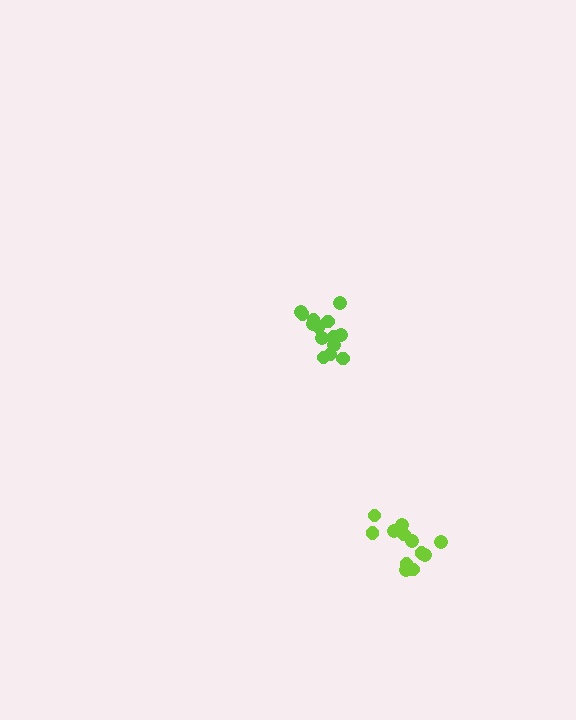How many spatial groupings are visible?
There are 2 spatial groupings.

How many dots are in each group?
Group 1: 13 dots, Group 2: 14 dots (27 total).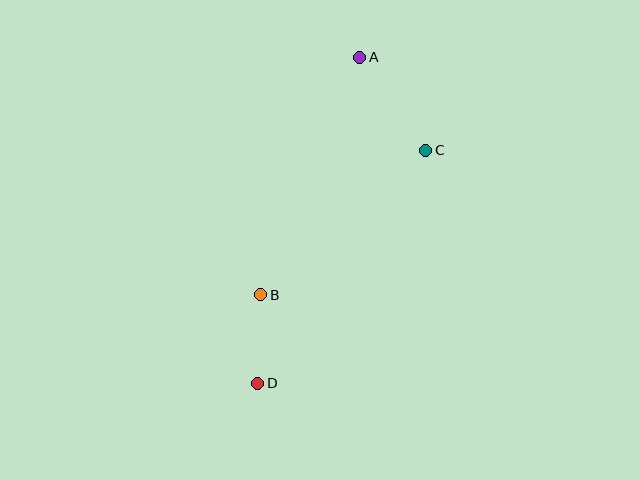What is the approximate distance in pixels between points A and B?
The distance between A and B is approximately 257 pixels.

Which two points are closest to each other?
Points B and D are closest to each other.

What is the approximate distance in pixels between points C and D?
The distance between C and D is approximately 288 pixels.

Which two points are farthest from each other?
Points A and D are farthest from each other.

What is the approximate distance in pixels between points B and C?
The distance between B and C is approximately 220 pixels.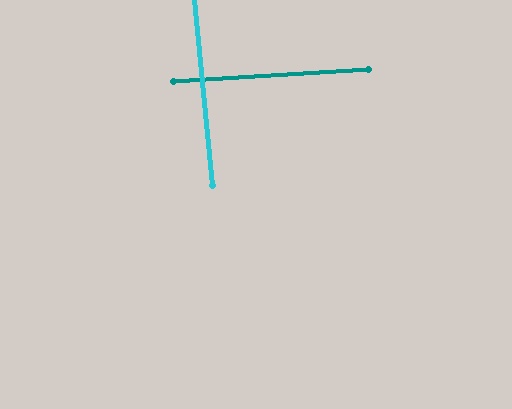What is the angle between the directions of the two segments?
Approximately 88 degrees.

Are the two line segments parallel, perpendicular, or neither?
Perpendicular — they meet at approximately 88°.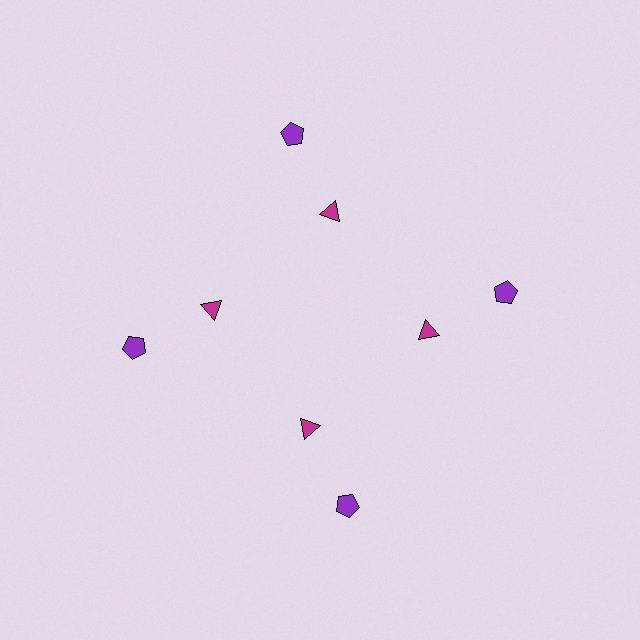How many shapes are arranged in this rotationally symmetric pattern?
There are 8 shapes, arranged in 4 groups of 2.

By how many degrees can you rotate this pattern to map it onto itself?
The pattern maps onto itself every 90 degrees of rotation.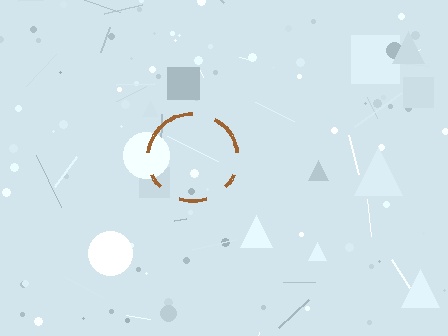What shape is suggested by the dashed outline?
The dashed outline suggests a circle.